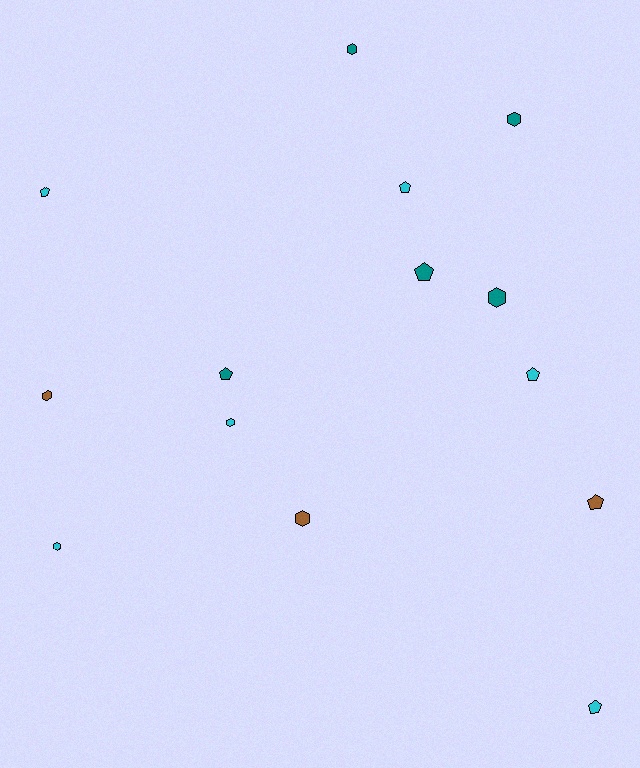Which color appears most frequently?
Cyan, with 6 objects.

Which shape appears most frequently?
Pentagon, with 7 objects.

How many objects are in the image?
There are 14 objects.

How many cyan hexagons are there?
There are 2 cyan hexagons.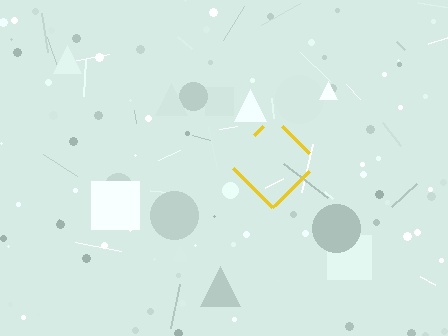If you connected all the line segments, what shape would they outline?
They would outline a diamond.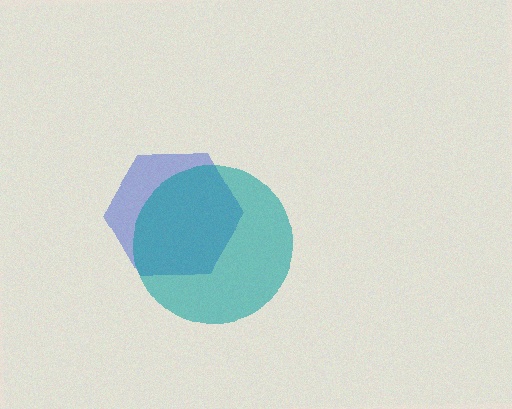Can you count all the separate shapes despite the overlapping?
Yes, there are 2 separate shapes.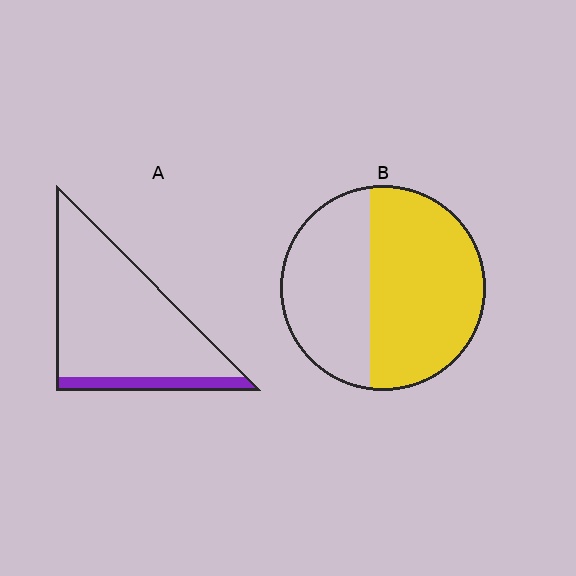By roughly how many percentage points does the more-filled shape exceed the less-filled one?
By roughly 45 percentage points (B over A).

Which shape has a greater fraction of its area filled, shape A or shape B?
Shape B.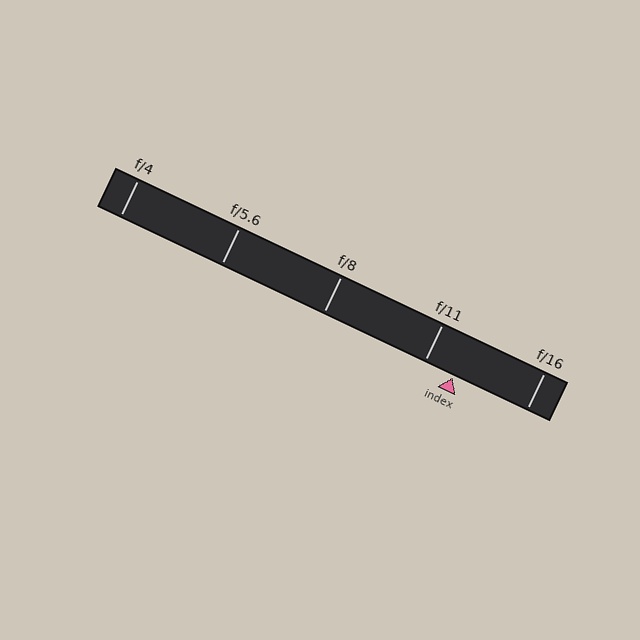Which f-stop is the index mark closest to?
The index mark is closest to f/11.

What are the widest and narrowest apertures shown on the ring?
The widest aperture shown is f/4 and the narrowest is f/16.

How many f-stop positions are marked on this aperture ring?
There are 5 f-stop positions marked.